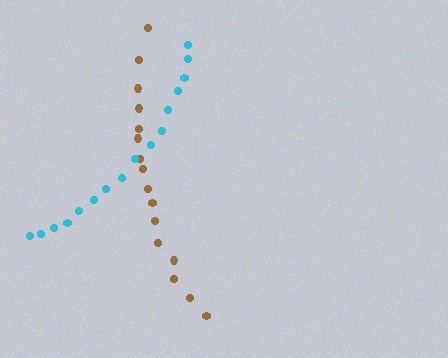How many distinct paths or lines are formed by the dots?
There are 2 distinct paths.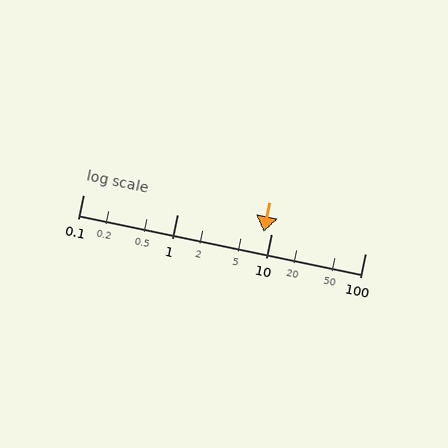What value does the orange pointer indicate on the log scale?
The pointer indicates approximately 8.3.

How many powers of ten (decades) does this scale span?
The scale spans 3 decades, from 0.1 to 100.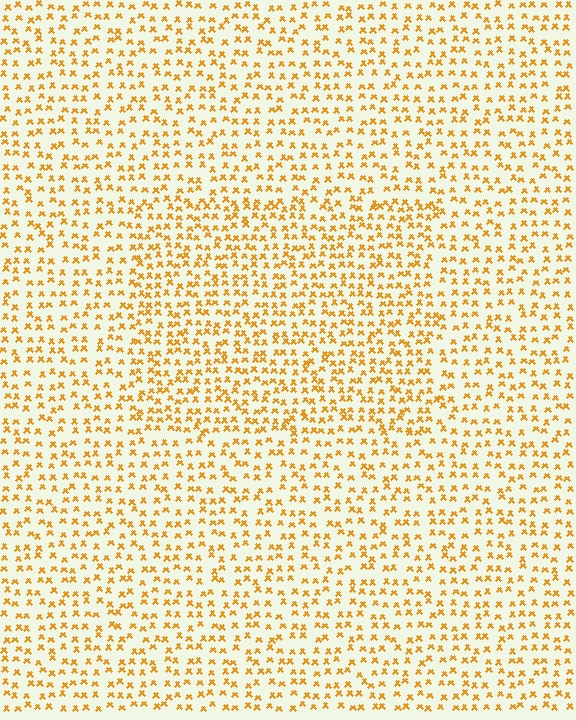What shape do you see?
I see a rectangle.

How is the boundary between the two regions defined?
The boundary is defined by a change in element density (approximately 1.4x ratio). All elements are the same color, size, and shape.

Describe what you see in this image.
The image contains small orange elements arranged at two different densities. A rectangle-shaped region is visible where the elements are more densely packed than the surrounding area.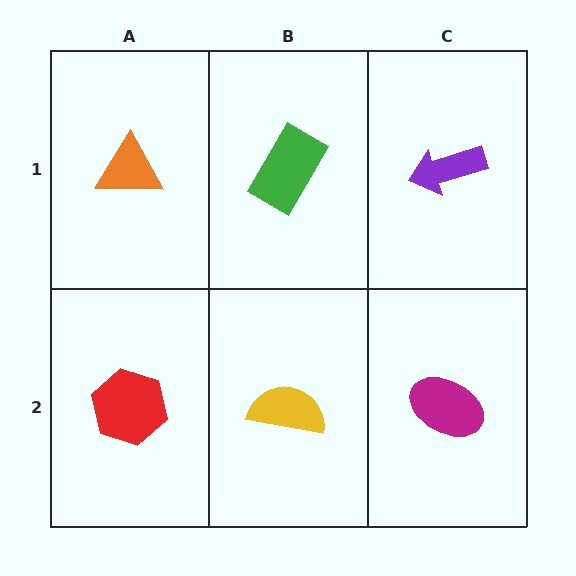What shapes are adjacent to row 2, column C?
A purple arrow (row 1, column C), a yellow semicircle (row 2, column B).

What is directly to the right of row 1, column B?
A purple arrow.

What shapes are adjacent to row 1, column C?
A magenta ellipse (row 2, column C), a green rectangle (row 1, column B).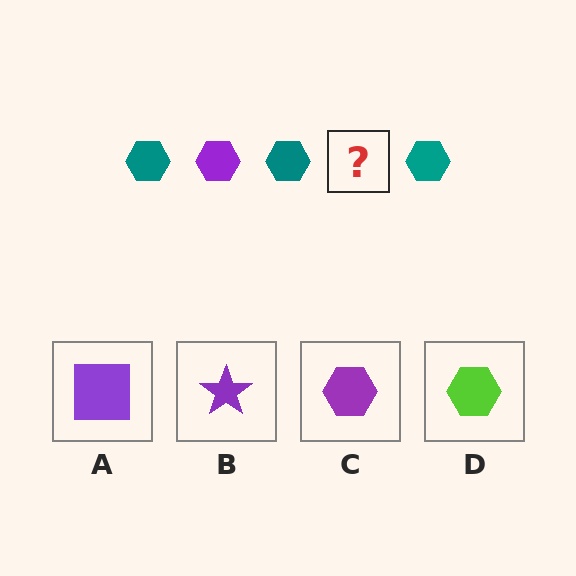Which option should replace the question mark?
Option C.